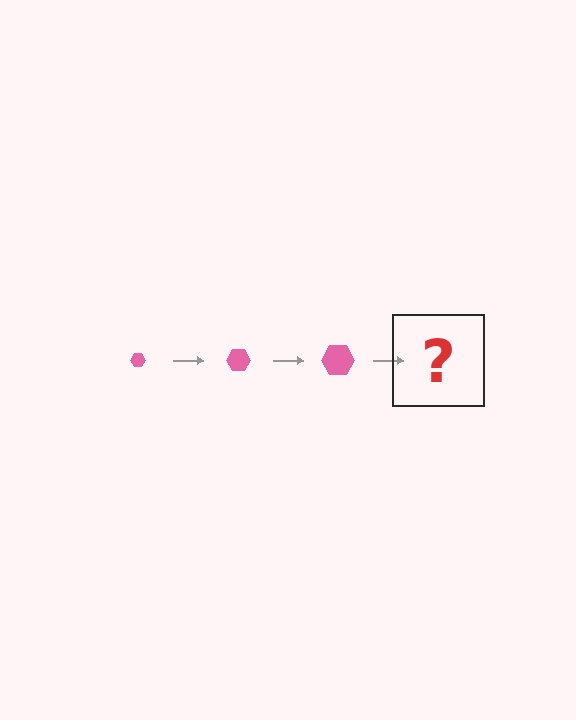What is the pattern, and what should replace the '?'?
The pattern is that the hexagon gets progressively larger each step. The '?' should be a pink hexagon, larger than the previous one.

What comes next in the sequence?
The next element should be a pink hexagon, larger than the previous one.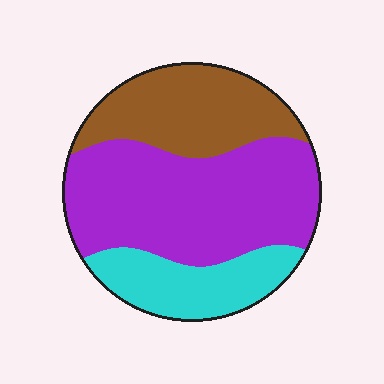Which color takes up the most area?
Purple, at roughly 50%.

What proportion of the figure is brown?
Brown takes up about one quarter (1/4) of the figure.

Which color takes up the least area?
Cyan, at roughly 20%.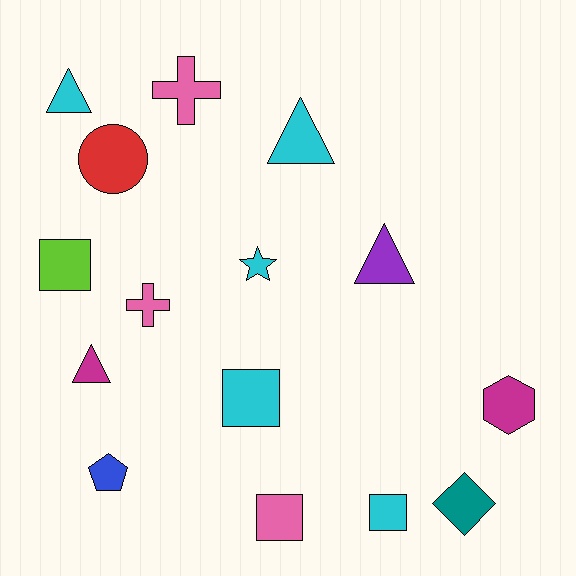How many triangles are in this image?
There are 4 triangles.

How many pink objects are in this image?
There are 3 pink objects.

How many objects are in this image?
There are 15 objects.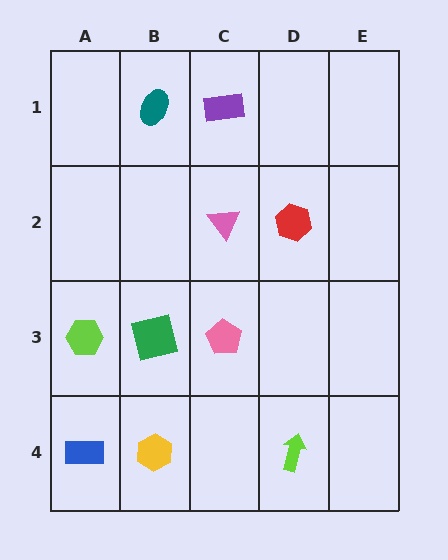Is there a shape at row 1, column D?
No, that cell is empty.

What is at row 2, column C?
A pink triangle.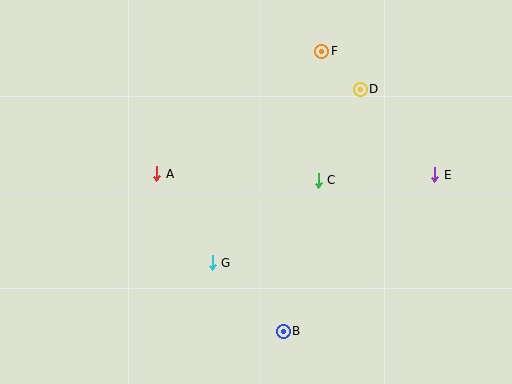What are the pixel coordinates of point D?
Point D is at (360, 89).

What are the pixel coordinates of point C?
Point C is at (318, 180).